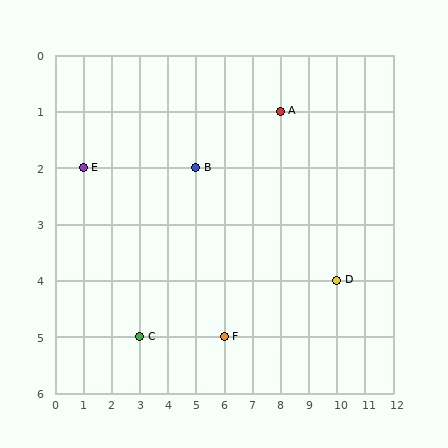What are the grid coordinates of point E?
Point E is at grid coordinates (1, 2).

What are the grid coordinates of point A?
Point A is at grid coordinates (8, 1).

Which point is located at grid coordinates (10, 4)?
Point D is at (10, 4).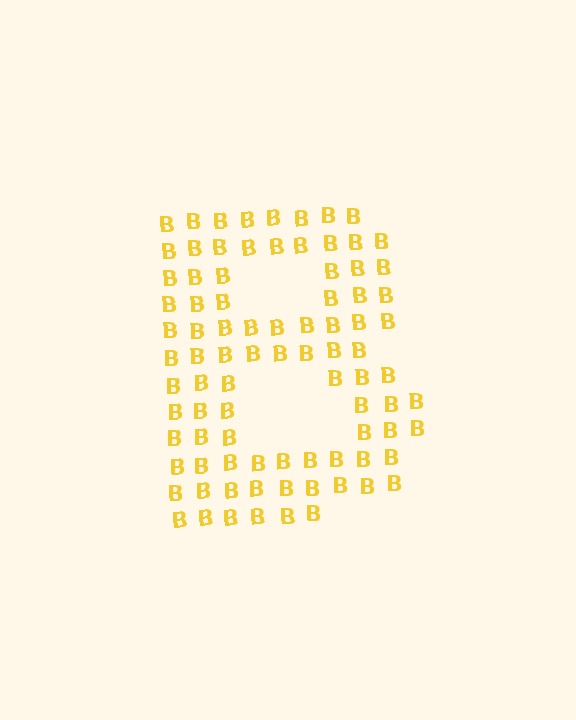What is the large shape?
The large shape is the letter B.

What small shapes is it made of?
It is made of small letter B's.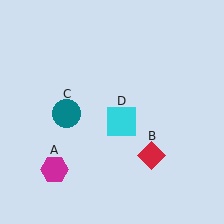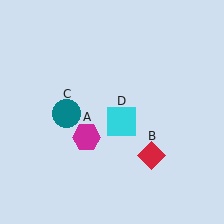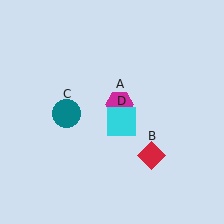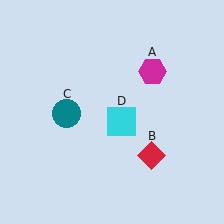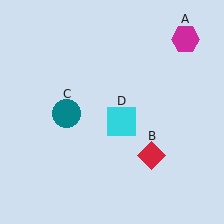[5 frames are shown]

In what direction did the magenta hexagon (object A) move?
The magenta hexagon (object A) moved up and to the right.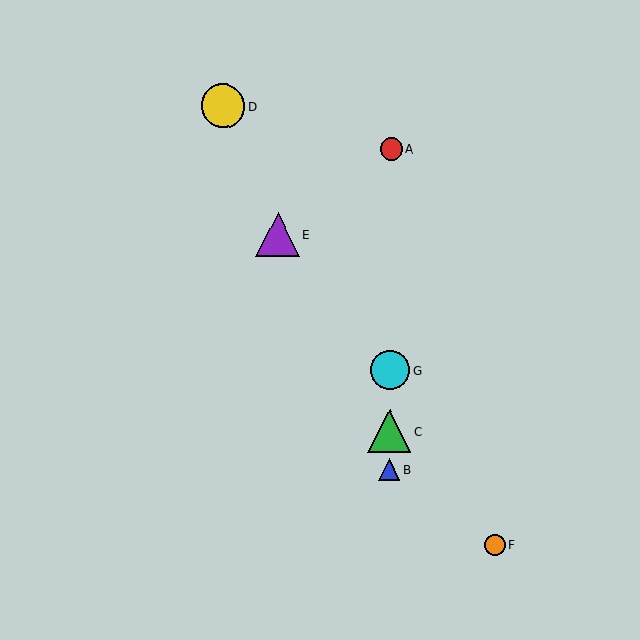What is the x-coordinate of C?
Object C is at x≈390.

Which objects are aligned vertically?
Objects A, B, C, G are aligned vertically.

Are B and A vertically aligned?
Yes, both are at x≈389.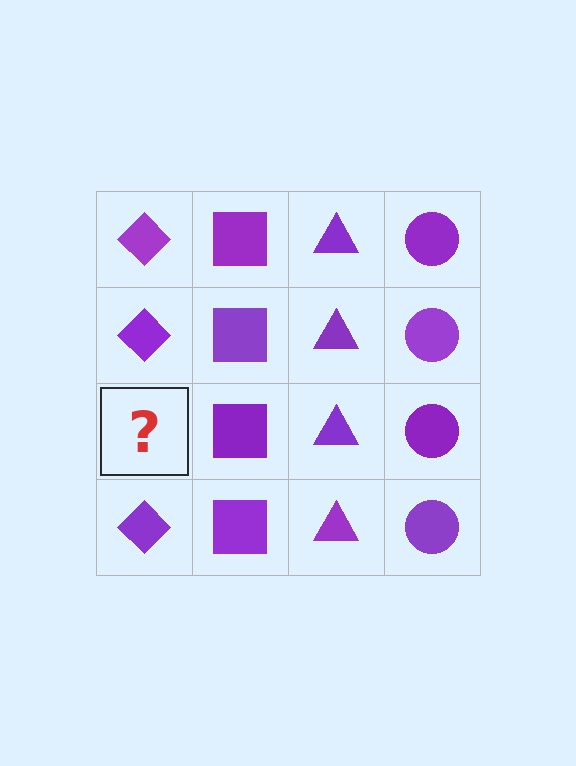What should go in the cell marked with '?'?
The missing cell should contain a purple diamond.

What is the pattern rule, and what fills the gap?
The rule is that each column has a consistent shape. The gap should be filled with a purple diamond.